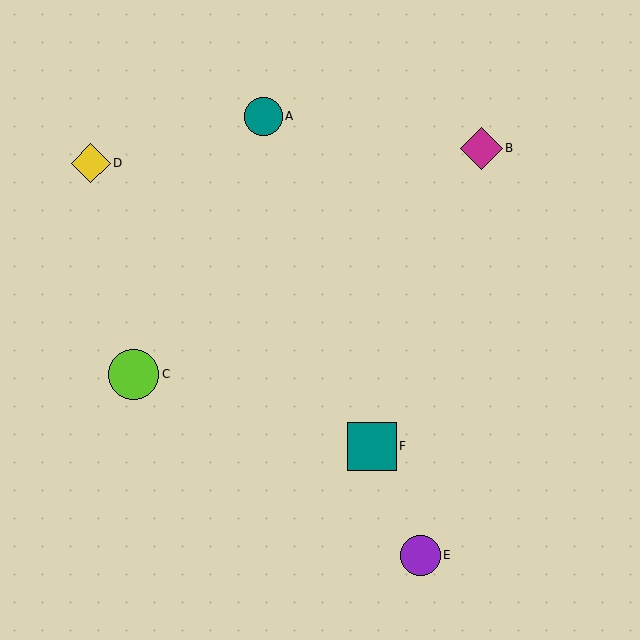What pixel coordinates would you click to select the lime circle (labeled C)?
Click at (134, 374) to select the lime circle C.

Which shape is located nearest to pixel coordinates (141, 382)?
The lime circle (labeled C) at (134, 374) is nearest to that location.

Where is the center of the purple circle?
The center of the purple circle is at (420, 555).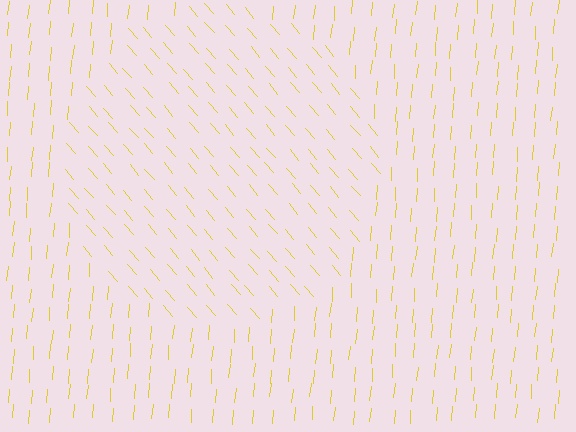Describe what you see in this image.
The image is filled with small yellow line segments. A circle region in the image has lines oriented differently from the surrounding lines, creating a visible texture boundary.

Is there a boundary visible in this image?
Yes, there is a texture boundary formed by a change in line orientation.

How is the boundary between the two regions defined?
The boundary is defined purely by a change in line orientation (approximately 45 degrees difference). All lines are the same color and thickness.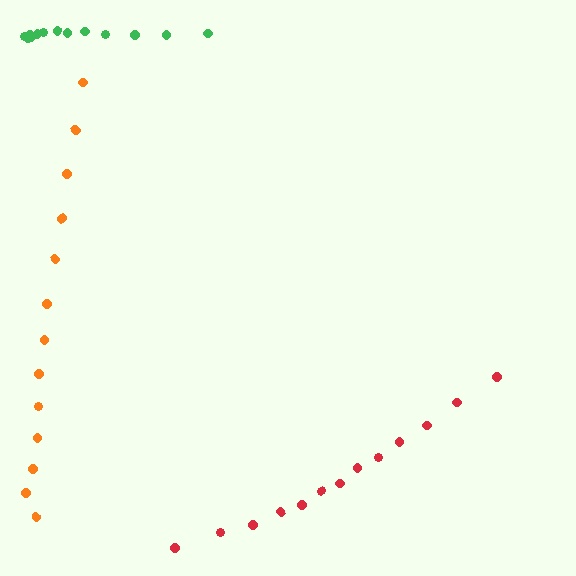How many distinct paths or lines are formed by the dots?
There are 3 distinct paths.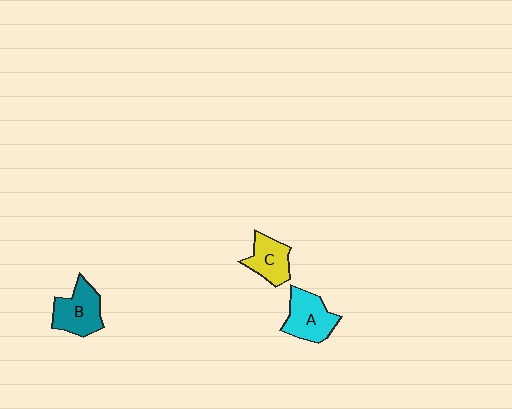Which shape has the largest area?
Shape B (teal).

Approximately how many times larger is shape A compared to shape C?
Approximately 1.2 times.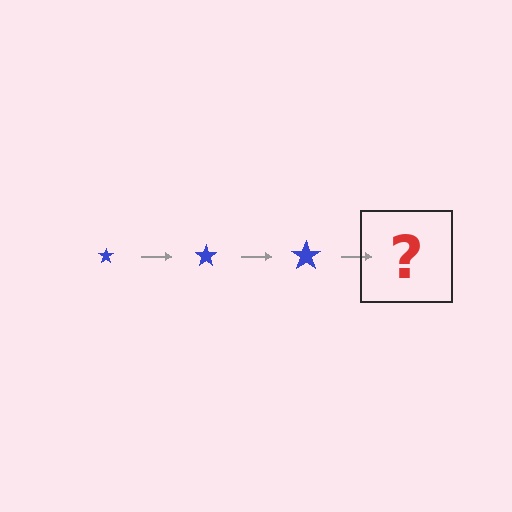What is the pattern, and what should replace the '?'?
The pattern is that the star gets progressively larger each step. The '?' should be a blue star, larger than the previous one.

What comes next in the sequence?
The next element should be a blue star, larger than the previous one.